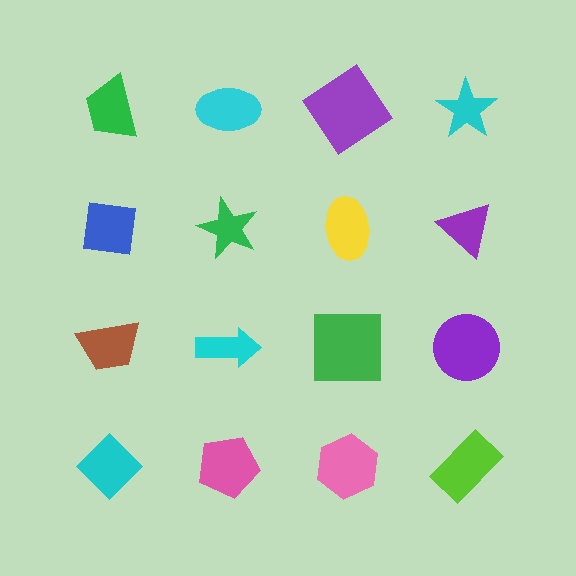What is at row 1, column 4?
A cyan star.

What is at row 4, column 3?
A pink hexagon.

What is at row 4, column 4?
A lime rectangle.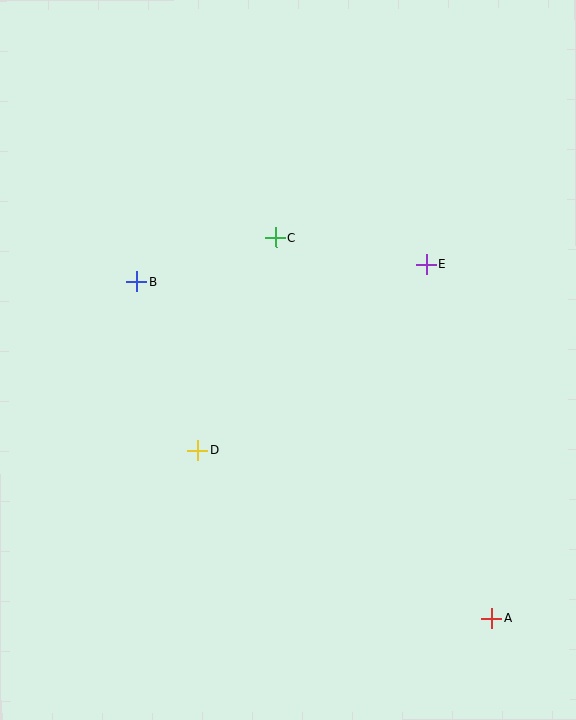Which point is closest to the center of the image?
Point C at (276, 238) is closest to the center.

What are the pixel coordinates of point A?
Point A is at (492, 618).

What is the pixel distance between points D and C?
The distance between D and C is 226 pixels.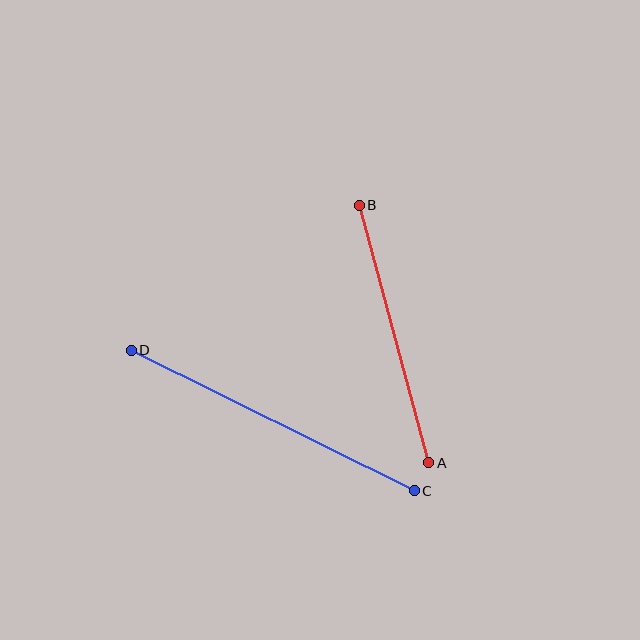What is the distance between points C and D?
The distance is approximately 316 pixels.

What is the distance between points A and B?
The distance is approximately 267 pixels.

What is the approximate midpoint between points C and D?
The midpoint is at approximately (273, 421) pixels.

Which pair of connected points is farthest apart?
Points C and D are farthest apart.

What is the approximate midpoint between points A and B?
The midpoint is at approximately (394, 334) pixels.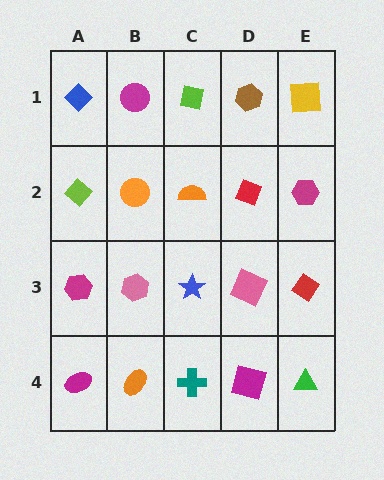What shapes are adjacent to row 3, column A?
A lime diamond (row 2, column A), a magenta ellipse (row 4, column A), a pink hexagon (row 3, column B).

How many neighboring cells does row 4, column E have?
2.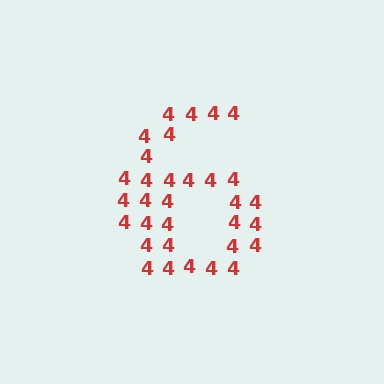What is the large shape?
The large shape is the digit 6.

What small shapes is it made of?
It is made of small digit 4's.